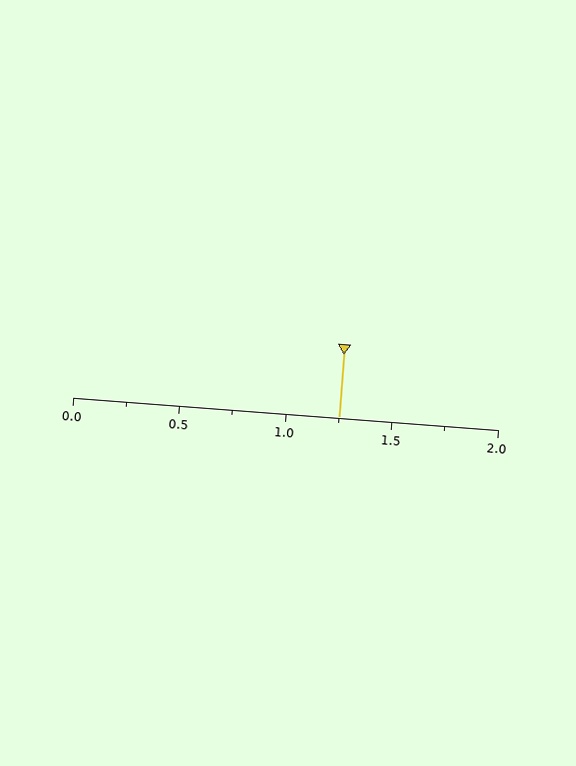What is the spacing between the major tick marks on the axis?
The major ticks are spaced 0.5 apart.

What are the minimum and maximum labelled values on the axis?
The axis runs from 0.0 to 2.0.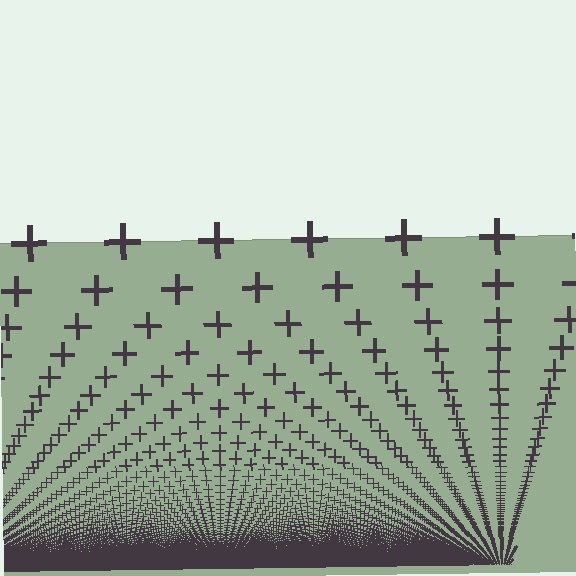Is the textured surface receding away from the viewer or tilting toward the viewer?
The surface appears to tilt toward the viewer. Texture elements get larger and sparser toward the top.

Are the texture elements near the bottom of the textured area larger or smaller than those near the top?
Smaller. The gradient is inverted — elements near the bottom are smaller and denser.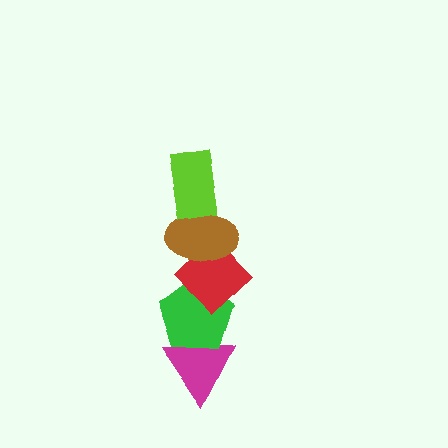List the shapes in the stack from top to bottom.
From top to bottom: the lime rectangle, the brown ellipse, the red diamond, the green pentagon, the magenta triangle.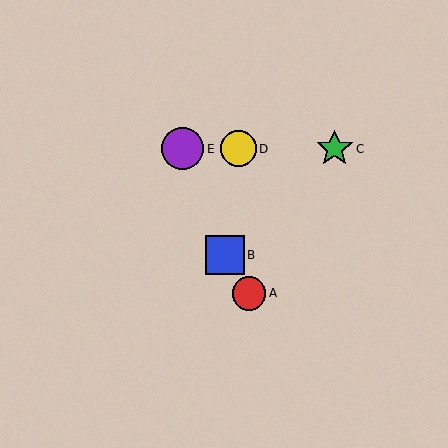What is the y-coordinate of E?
Object E is at y≈149.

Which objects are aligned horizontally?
Objects C, D, E are aligned horizontally.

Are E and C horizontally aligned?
Yes, both are at y≈149.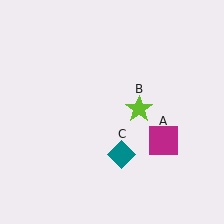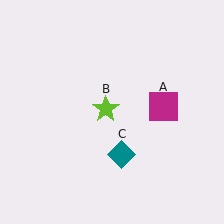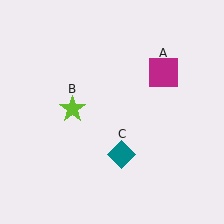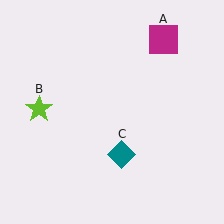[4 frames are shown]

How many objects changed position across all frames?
2 objects changed position: magenta square (object A), lime star (object B).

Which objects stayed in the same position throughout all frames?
Teal diamond (object C) remained stationary.